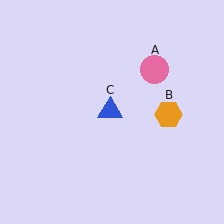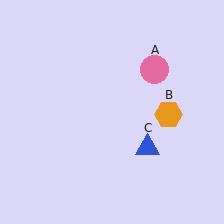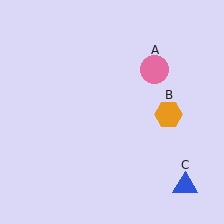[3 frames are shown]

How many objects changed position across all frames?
1 object changed position: blue triangle (object C).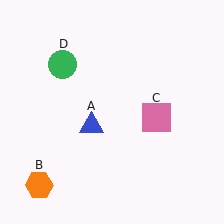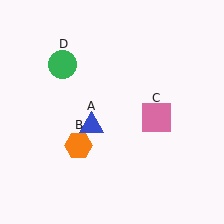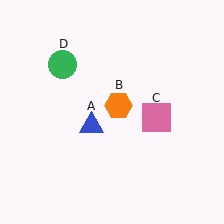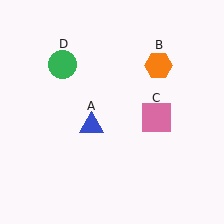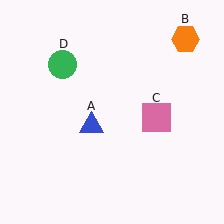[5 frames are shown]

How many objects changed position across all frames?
1 object changed position: orange hexagon (object B).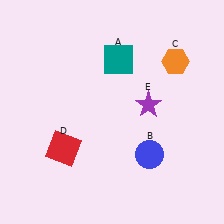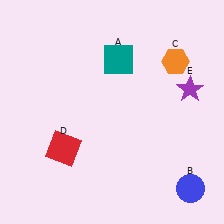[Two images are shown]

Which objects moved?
The objects that moved are: the blue circle (B), the purple star (E).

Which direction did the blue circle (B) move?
The blue circle (B) moved right.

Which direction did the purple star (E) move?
The purple star (E) moved right.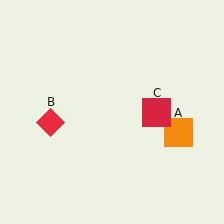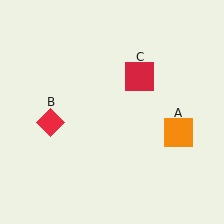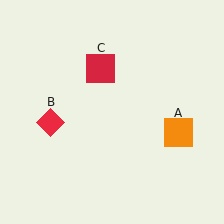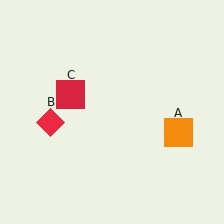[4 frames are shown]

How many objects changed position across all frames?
1 object changed position: red square (object C).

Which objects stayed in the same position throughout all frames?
Orange square (object A) and red diamond (object B) remained stationary.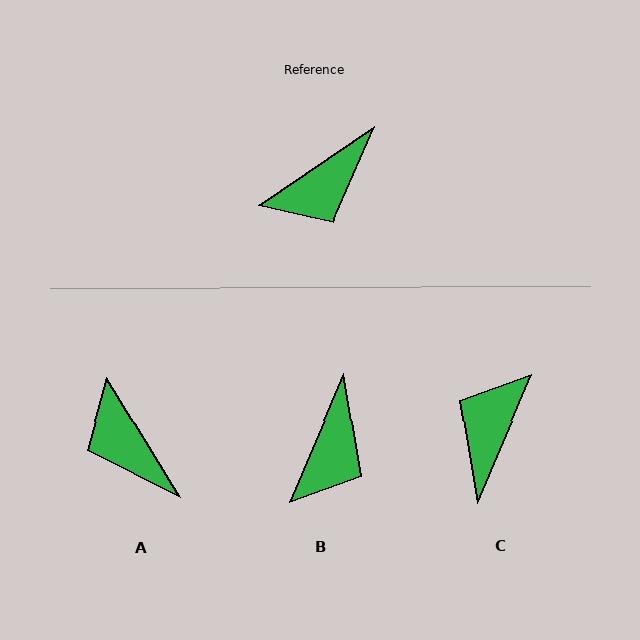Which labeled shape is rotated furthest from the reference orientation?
C, about 147 degrees away.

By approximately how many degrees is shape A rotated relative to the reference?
Approximately 93 degrees clockwise.